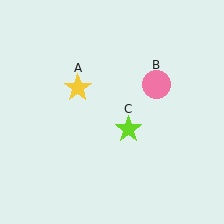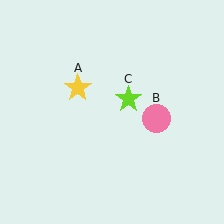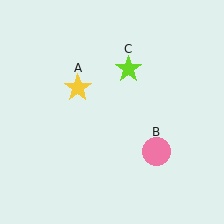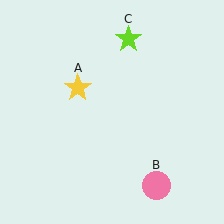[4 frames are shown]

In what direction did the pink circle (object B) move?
The pink circle (object B) moved down.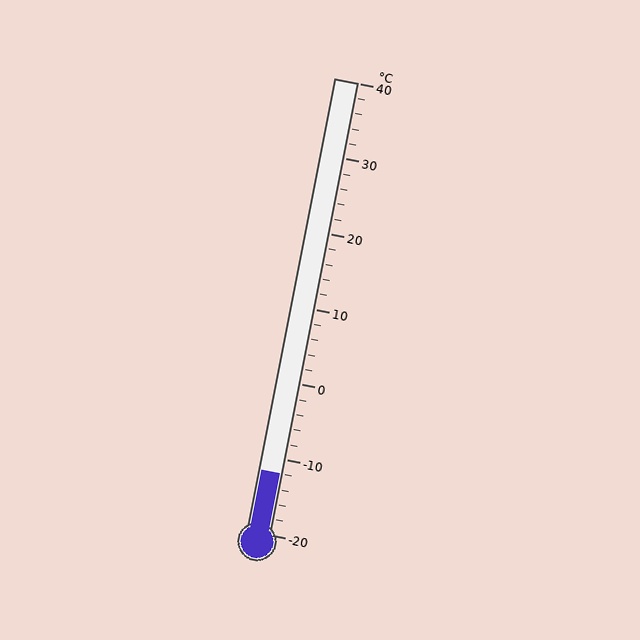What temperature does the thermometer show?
The thermometer shows approximately -12°C.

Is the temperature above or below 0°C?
The temperature is below 0°C.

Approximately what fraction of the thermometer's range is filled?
The thermometer is filled to approximately 15% of its range.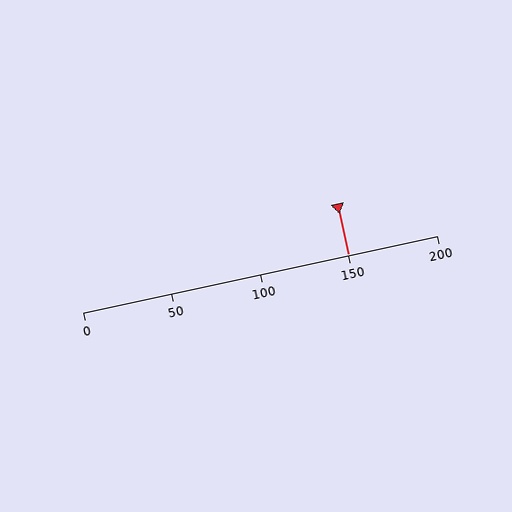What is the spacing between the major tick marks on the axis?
The major ticks are spaced 50 apart.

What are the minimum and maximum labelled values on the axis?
The axis runs from 0 to 200.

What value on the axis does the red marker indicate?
The marker indicates approximately 150.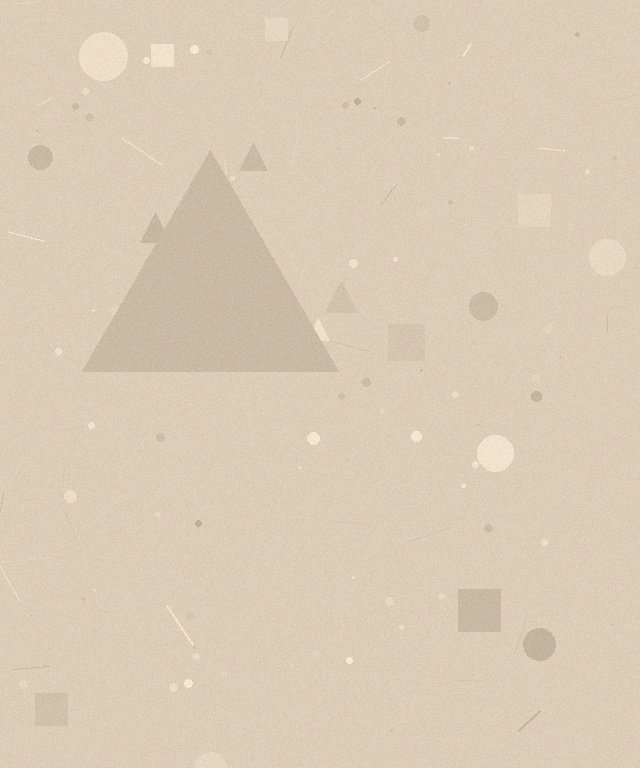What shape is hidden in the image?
A triangle is hidden in the image.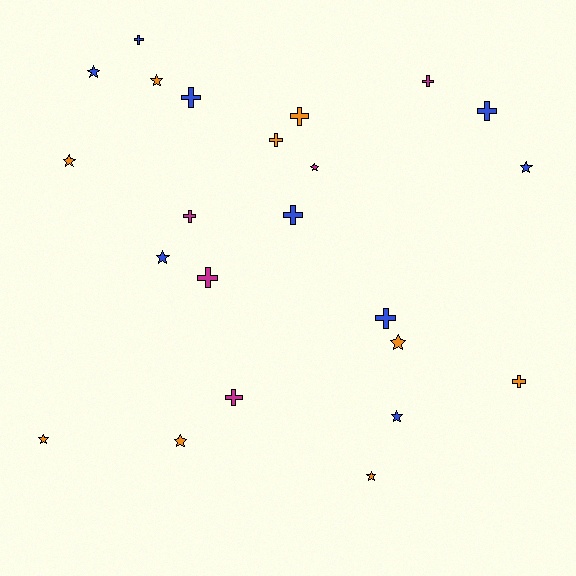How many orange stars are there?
There are 6 orange stars.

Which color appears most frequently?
Blue, with 9 objects.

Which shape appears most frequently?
Cross, with 12 objects.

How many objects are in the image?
There are 23 objects.